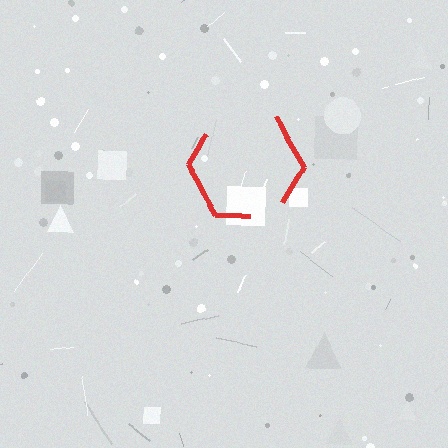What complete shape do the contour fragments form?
The contour fragments form a hexagon.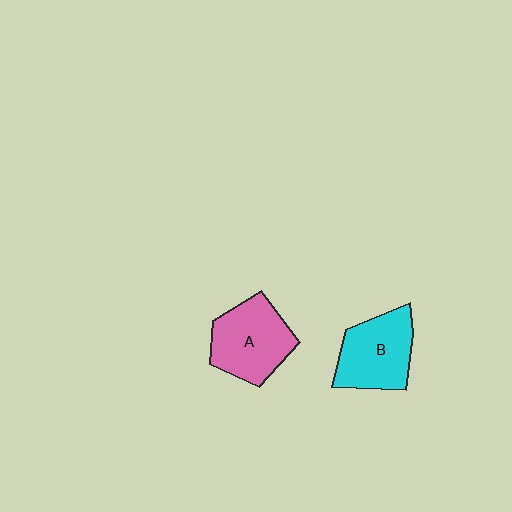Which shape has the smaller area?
Shape B (cyan).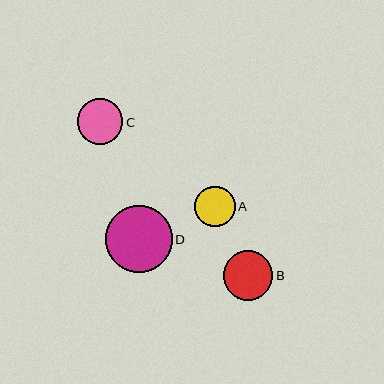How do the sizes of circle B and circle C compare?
Circle B and circle C are approximately the same size.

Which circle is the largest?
Circle D is the largest with a size of approximately 67 pixels.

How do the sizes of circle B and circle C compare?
Circle B and circle C are approximately the same size.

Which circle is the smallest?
Circle A is the smallest with a size of approximately 41 pixels.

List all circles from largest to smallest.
From largest to smallest: D, B, C, A.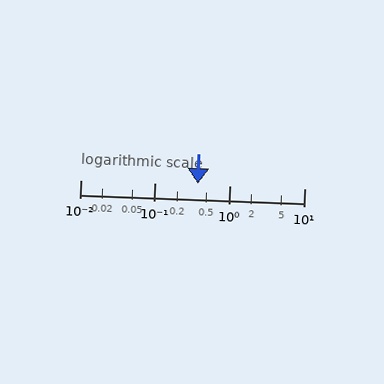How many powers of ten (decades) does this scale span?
The scale spans 3 decades, from 0.01 to 10.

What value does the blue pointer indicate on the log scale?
The pointer indicates approximately 0.37.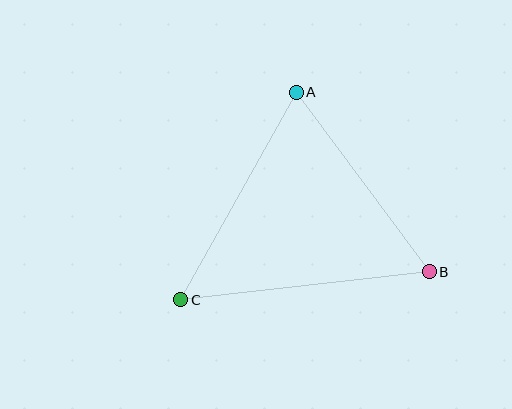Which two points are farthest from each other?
Points B and C are farthest from each other.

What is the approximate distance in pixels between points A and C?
The distance between A and C is approximately 237 pixels.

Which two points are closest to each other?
Points A and B are closest to each other.